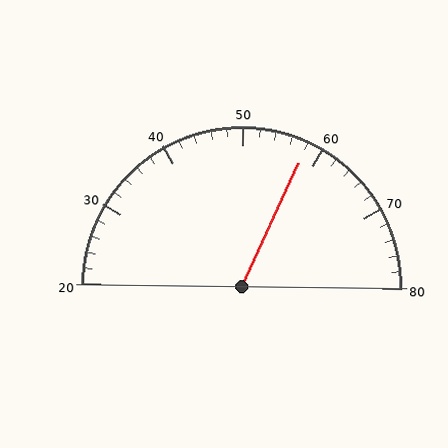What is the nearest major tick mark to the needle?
The nearest major tick mark is 60.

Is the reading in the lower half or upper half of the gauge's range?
The reading is in the upper half of the range (20 to 80).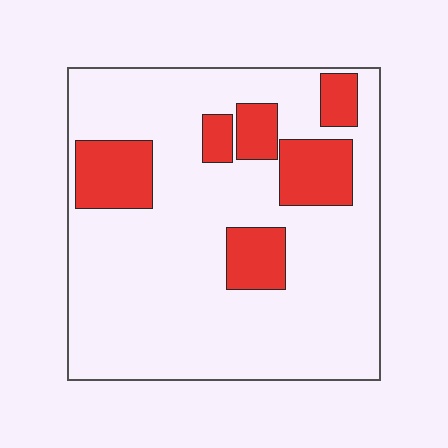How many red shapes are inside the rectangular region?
6.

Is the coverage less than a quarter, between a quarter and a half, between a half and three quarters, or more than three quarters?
Less than a quarter.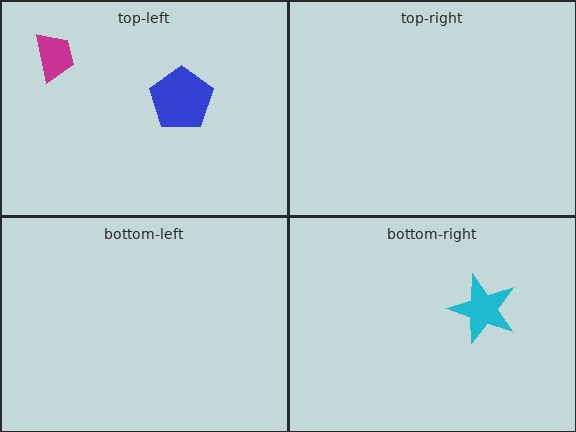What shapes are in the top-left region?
The magenta trapezoid, the blue pentagon.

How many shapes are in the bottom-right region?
1.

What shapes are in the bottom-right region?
The cyan star.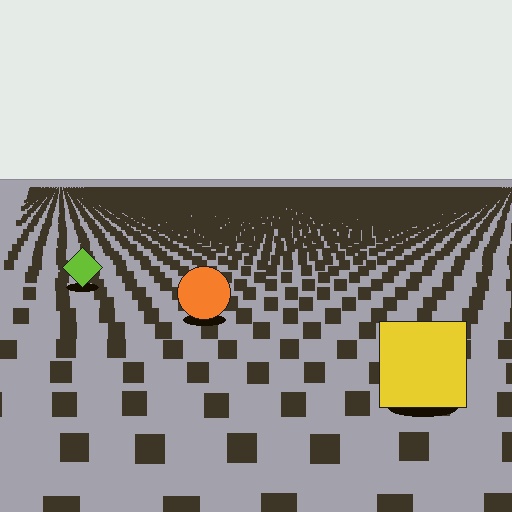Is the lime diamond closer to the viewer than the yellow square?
No. The yellow square is closer — you can tell from the texture gradient: the ground texture is coarser near it.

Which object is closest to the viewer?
The yellow square is closest. The texture marks near it are larger and more spread out.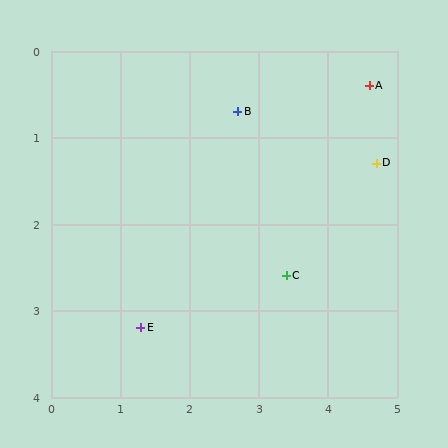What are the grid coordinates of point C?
Point C is at approximately (3.4, 2.6).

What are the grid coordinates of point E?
Point E is at approximately (1.3, 3.2).